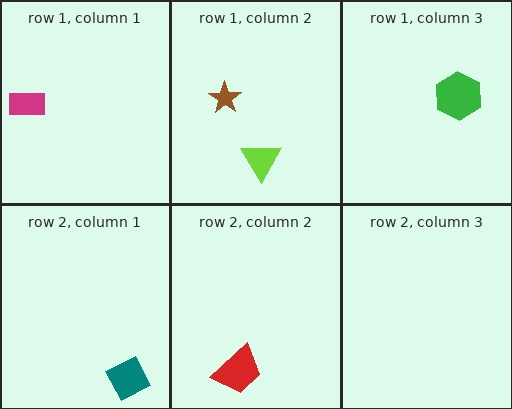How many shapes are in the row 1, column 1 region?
1.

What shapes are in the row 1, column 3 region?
The green hexagon.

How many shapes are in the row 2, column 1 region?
1.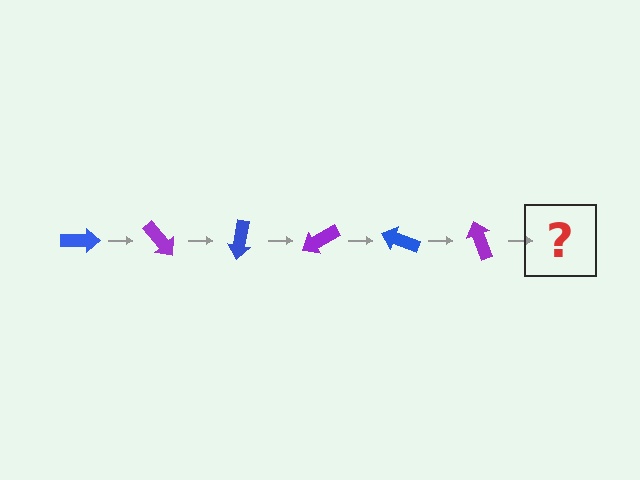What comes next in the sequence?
The next element should be a blue arrow, rotated 300 degrees from the start.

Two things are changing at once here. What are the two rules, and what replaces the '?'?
The two rules are that it rotates 50 degrees each step and the color cycles through blue and purple. The '?' should be a blue arrow, rotated 300 degrees from the start.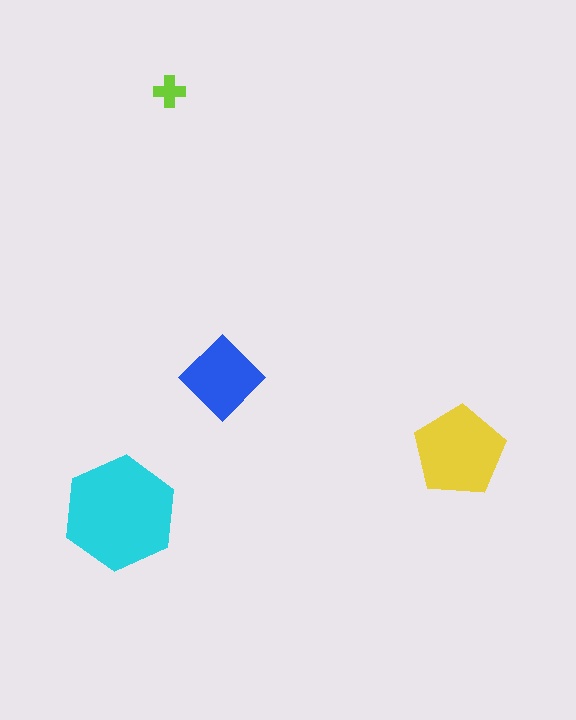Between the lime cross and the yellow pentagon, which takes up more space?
The yellow pentagon.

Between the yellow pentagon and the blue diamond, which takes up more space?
The yellow pentagon.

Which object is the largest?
The cyan hexagon.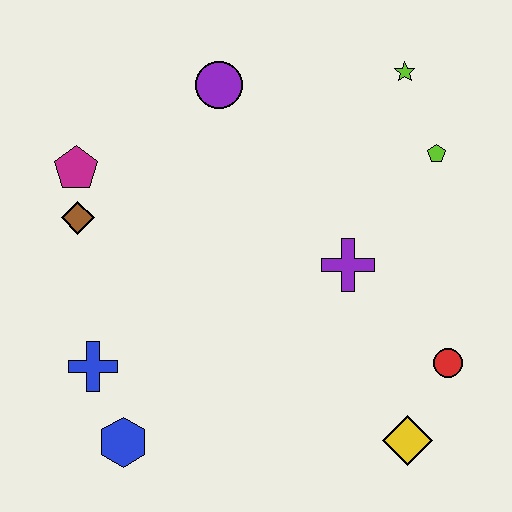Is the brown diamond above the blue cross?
Yes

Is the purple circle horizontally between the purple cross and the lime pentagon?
No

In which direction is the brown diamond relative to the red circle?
The brown diamond is to the left of the red circle.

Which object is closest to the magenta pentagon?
The brown diamond is closest to the magenta pentagon.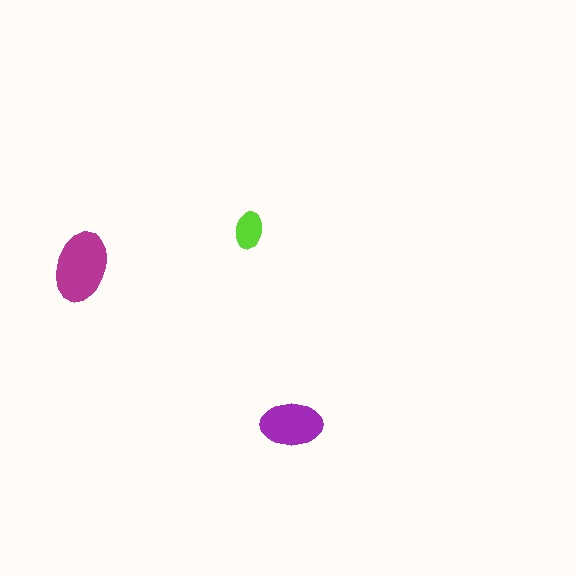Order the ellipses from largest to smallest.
the magenta one, the purple one, the lime one.